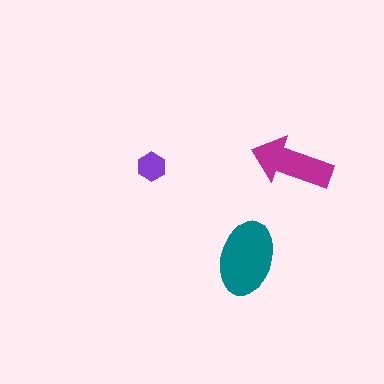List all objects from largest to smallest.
The teal ellipse, the magenta arrow, the purple hexagon.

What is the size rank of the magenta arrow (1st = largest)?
2nd.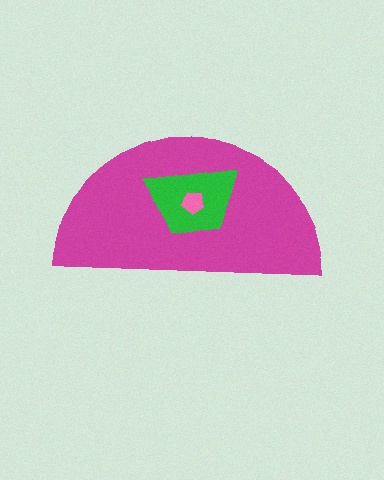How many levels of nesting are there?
3.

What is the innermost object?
The pink pentagon.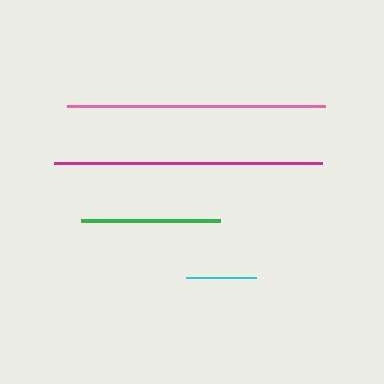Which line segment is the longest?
The magenta line is the longest at approximately 269 pixels.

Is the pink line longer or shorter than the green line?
The pink line is longer than the green line.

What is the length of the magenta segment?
The magenta segment is approximately 269 pixels long.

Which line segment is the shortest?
The cyan line is the shortest at approximately 70 pixels.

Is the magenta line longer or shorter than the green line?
The magenta line is longer than the green line.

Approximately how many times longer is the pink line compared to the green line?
The pink line is approximately 1.9 times the length of the green line.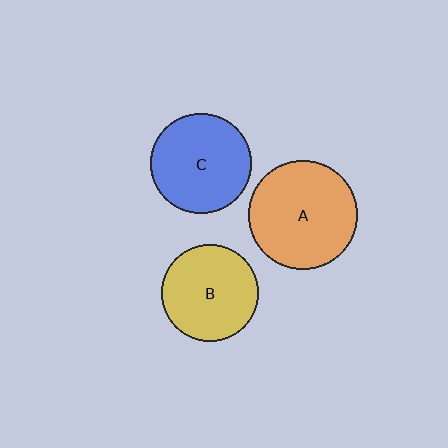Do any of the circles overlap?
No, none of the circles overlap.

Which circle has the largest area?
Circle A (orange).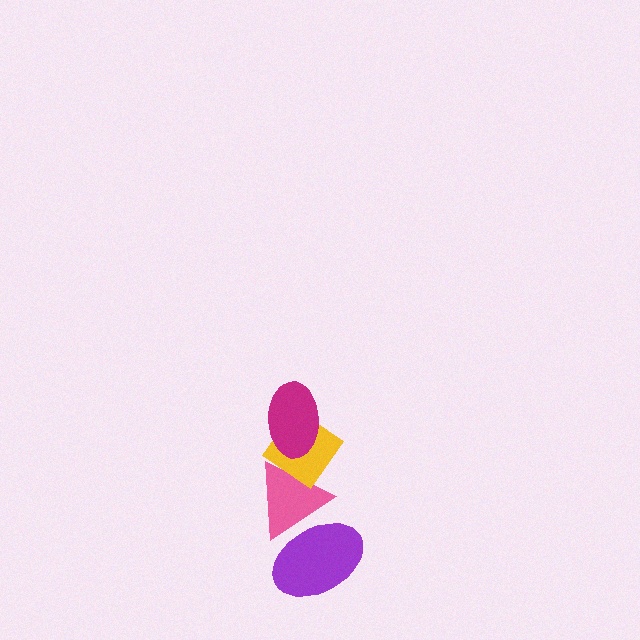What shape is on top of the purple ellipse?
The pink triangle is on top of the purple ellipse.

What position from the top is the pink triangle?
The pink triangle is 3rd from the top.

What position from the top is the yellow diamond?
The yellow diamond is 2nd from the top.